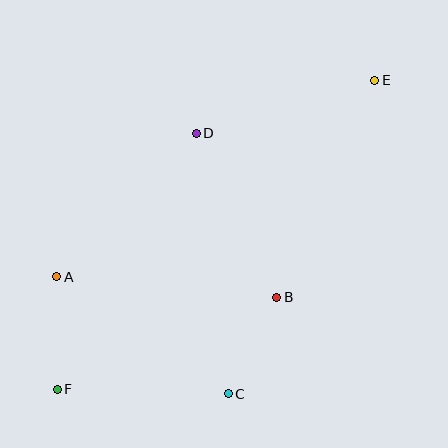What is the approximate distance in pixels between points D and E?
The distance between D and E is approximately 186 pixels.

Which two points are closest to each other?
Points B and C are closest to each other.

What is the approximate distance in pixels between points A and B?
The distance between A and B is approximately 221 pixels.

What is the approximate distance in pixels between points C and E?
The distance between C and E is approximately 346 pixels.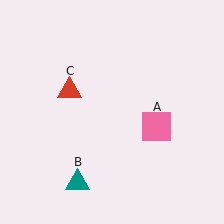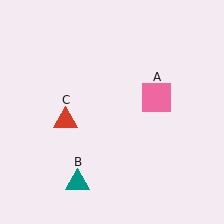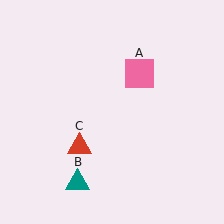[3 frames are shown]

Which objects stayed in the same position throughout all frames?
Teal triangle (object B) remained stationary.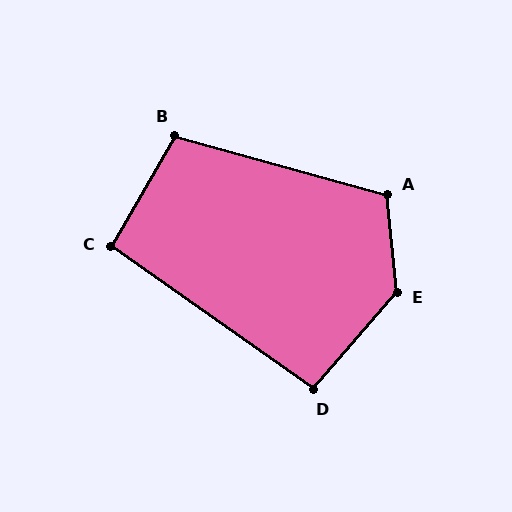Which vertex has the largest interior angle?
E, at approximately 134 degrees.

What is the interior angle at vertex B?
Approximately 104 degrees (obtuse).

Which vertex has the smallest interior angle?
D, at approximately 95 degrees.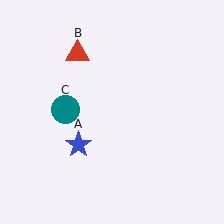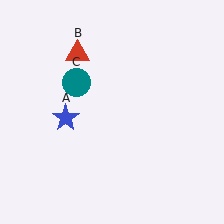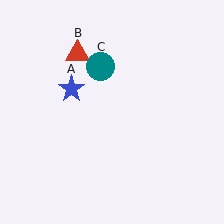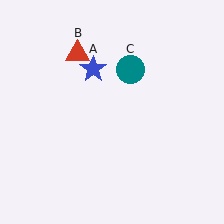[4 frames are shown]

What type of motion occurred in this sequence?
The blue star (object A), teal circle (object C) rotated clockwise around the center of the scene.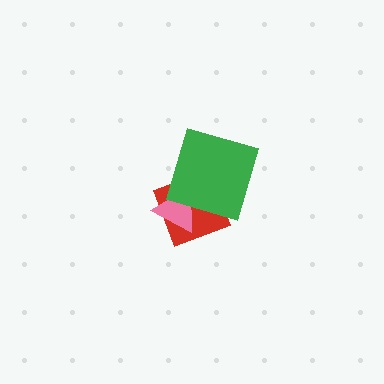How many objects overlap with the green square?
2 objects overlap with the green square.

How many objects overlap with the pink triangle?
2 objects overlap with the pink triangle.